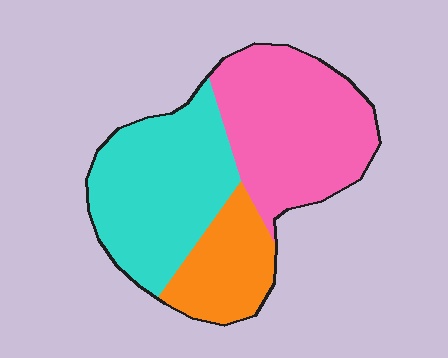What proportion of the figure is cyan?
Cyan covers 40% of the figure.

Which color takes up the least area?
Orange, at roughly 20%.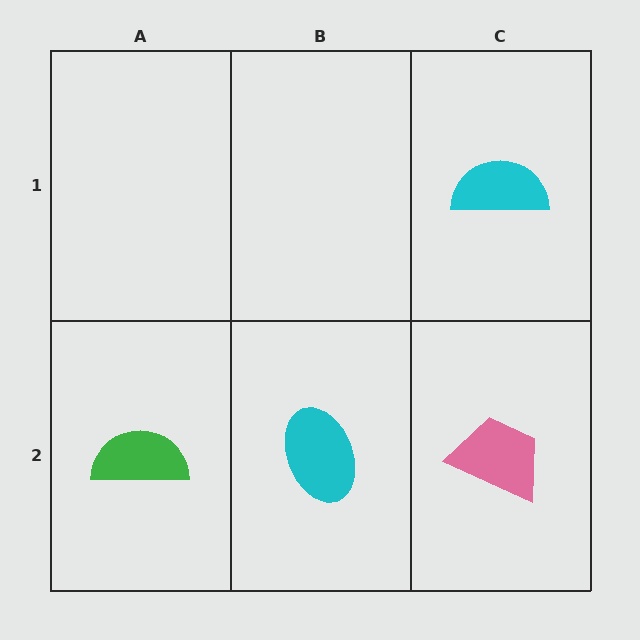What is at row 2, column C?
A pink trapezoid.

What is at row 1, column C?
A cyan semicircle.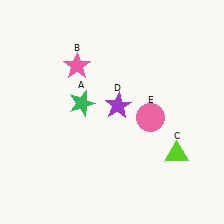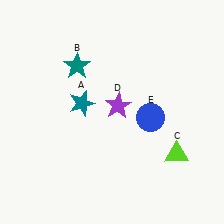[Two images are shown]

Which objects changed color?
A changed from green to teal. B changed from pink to teal. E changed from pink to blue.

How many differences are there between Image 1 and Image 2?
There are 3 differences between the two images.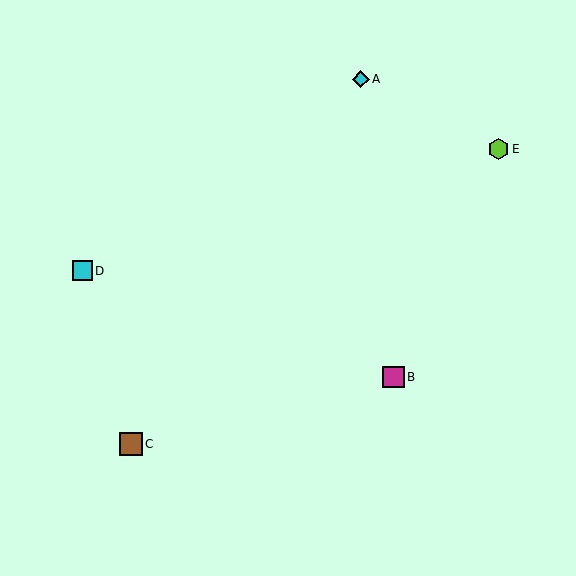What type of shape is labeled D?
Shape D is a cyan square.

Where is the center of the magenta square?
The center of the magenta square is at (394, 377).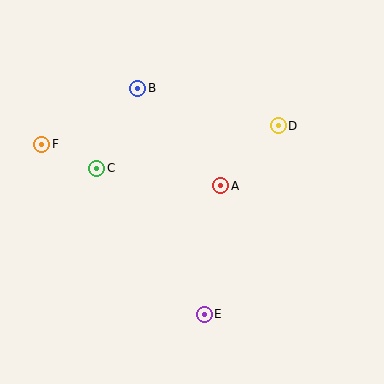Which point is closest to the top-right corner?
Point D is closest to the top-right corner.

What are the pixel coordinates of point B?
Point B is at (138, 88).